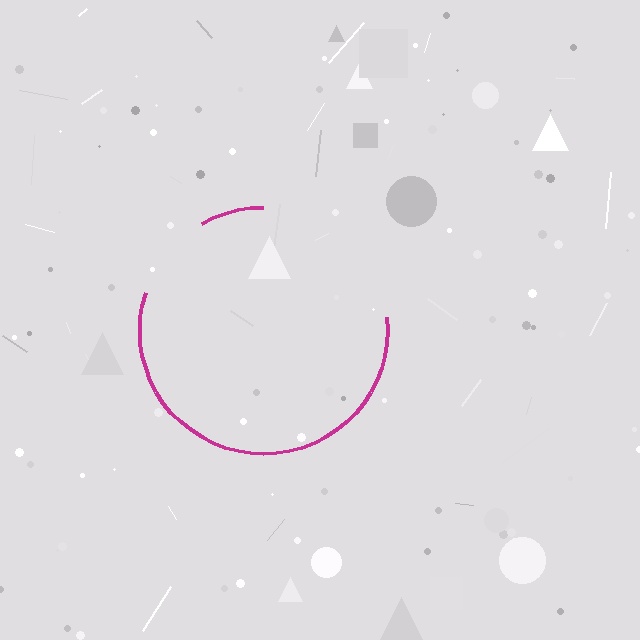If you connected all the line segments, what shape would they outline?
They would outline a circle.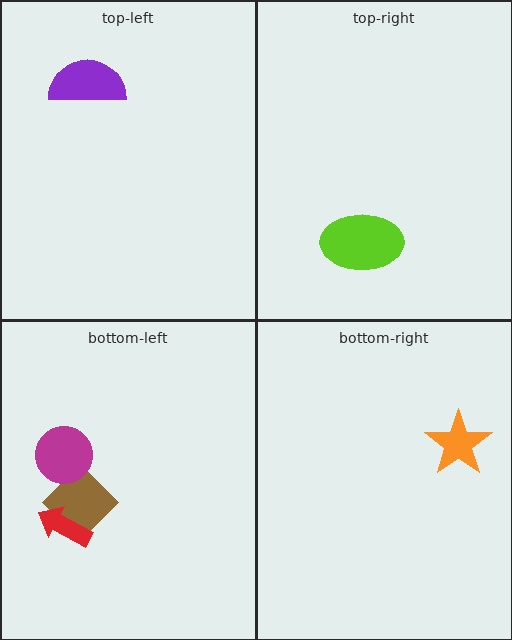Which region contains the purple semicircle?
The top-left region.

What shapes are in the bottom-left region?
The brown diamond, the red arrow, the magenta circle.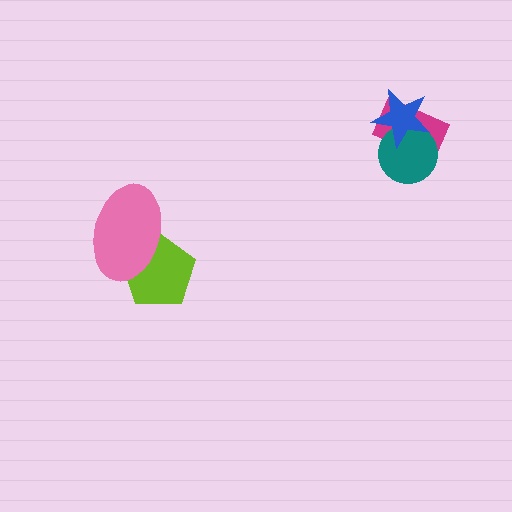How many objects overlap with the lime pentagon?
1 object overlaps with the lime pentagon.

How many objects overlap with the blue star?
2 objects overlap with the blue star.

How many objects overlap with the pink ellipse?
1 object overlaps with the pink ellipse.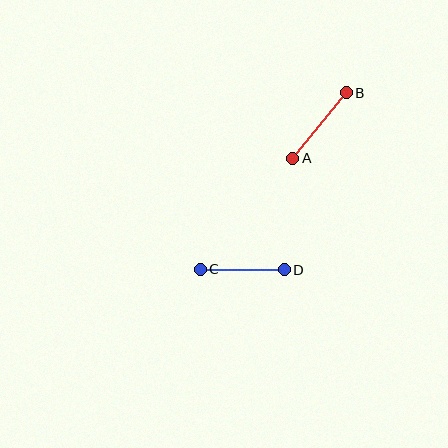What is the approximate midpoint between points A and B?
The midpoint is at approximately (319, 125) pixels.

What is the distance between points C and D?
The distance is approximately 84 pixels.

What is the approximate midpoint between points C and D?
The midpoint is at approximately (242, 269) pixels.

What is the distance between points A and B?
The distance is approximately 84 pixels.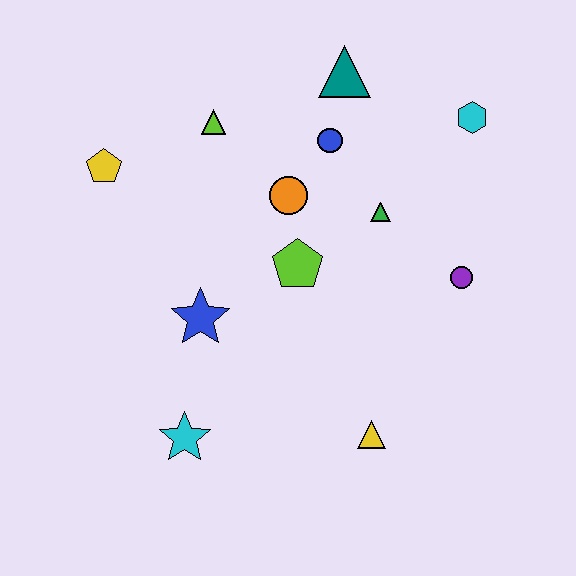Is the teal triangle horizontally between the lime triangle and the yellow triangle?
Yes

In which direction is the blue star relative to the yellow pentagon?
The blue star is below the yellow pentagon.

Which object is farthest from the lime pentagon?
The cyan hexagon is farthest from the lime pentagon.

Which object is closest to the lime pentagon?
The orange circle is closest to the lime pentagon.